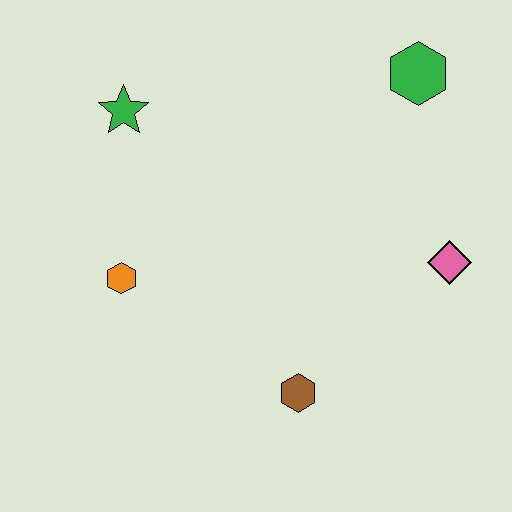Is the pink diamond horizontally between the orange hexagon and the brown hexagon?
No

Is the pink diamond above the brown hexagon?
Yes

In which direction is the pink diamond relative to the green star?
The pink diamond is to the right of the green star.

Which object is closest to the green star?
The orange hexagon is closest to the green star.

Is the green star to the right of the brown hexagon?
No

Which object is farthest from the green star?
The pink diamond is farthest from the green star.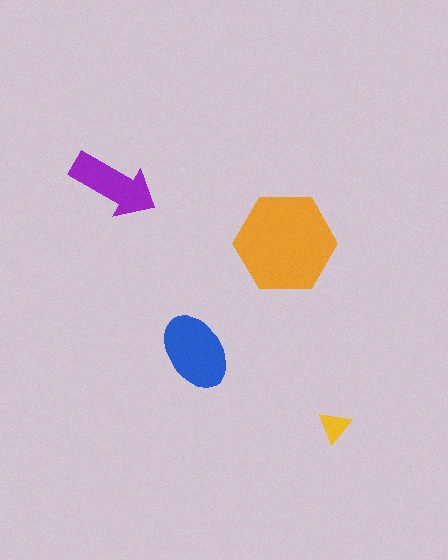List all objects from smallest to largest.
The yellow triangle, the purple arrow, the blue ellipse, the orange hexagon.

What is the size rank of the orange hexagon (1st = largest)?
1st.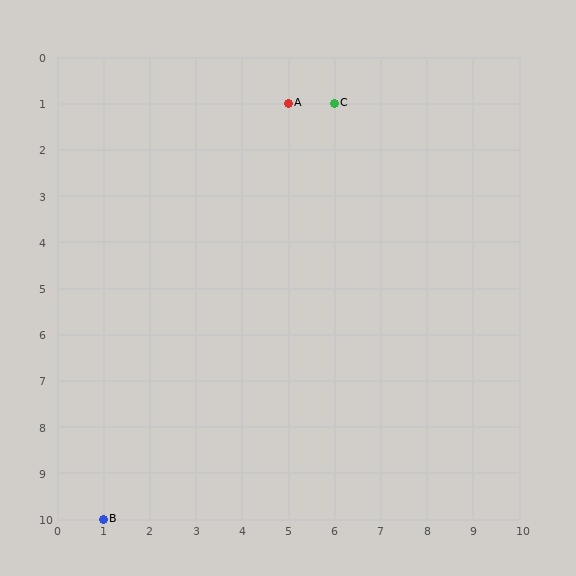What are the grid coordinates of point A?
Point A is at grid coordinates (5, 1).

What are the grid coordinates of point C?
Point C is at grid coordinates (6, 1).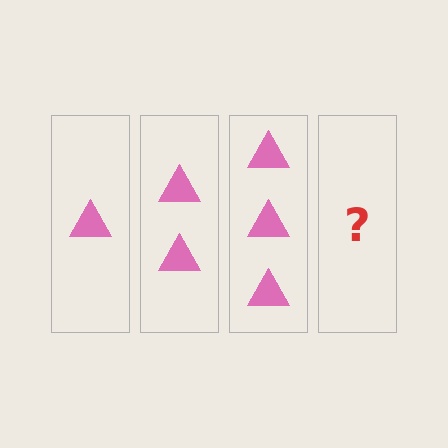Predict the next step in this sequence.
The next step is 4 triangles.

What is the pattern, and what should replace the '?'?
The pattern is that each step adds one more triangle. The '?' should be 4 triangles.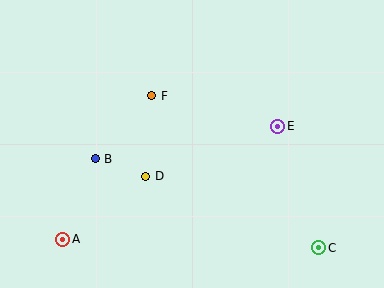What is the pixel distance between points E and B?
The distance between E and B is 185 pixels.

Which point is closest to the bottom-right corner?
Point C is closest to the bottom-right corner.